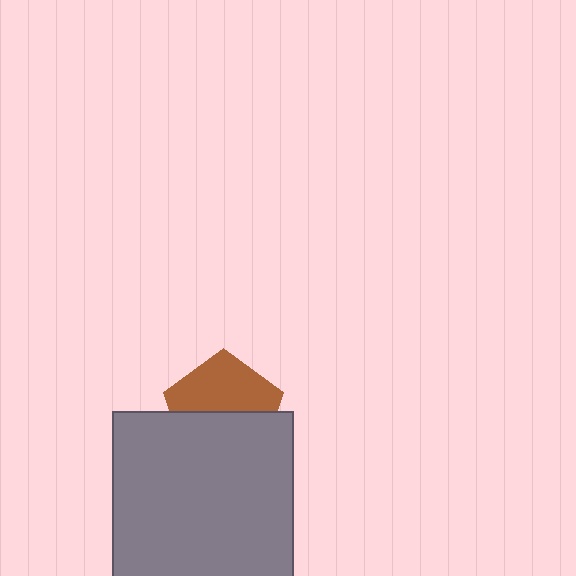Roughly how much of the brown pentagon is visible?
About half of it is visible (roughly 51%).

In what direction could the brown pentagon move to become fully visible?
The brown pentagon could move up. That would shift it out from behind the gray square entirely.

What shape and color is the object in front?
The object in front is a gray square.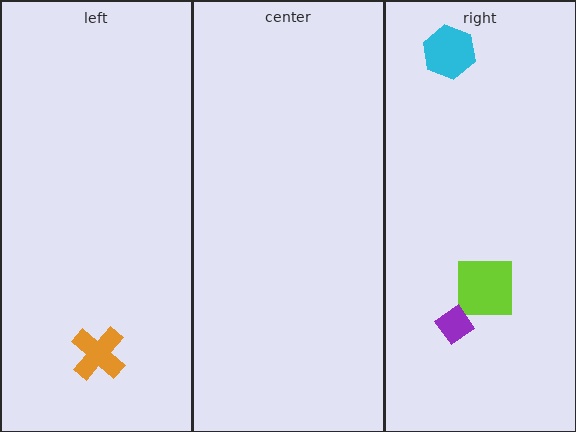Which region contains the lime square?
The right region.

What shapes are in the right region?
The lime square, the purple diamond, the cyan hexagon.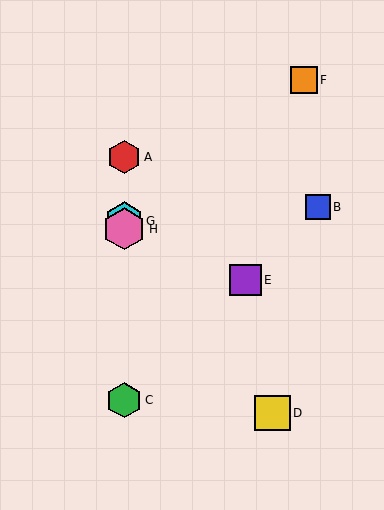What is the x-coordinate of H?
Object H is at x≈124.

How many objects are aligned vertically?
4 objects (A, C, G, H) are aligned vertically.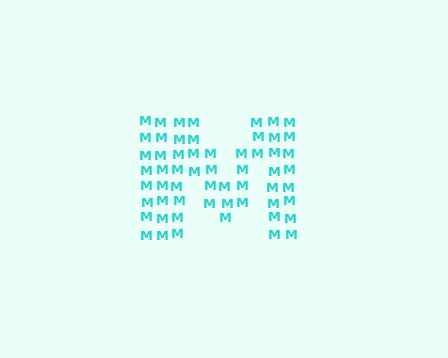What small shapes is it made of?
It is made of small letter M's.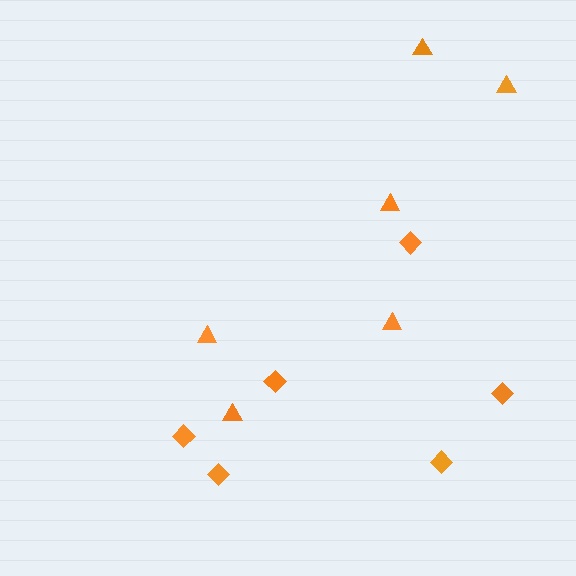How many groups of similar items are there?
There are 2 groups: one group of triangles (6) and one group of diamonds (6).